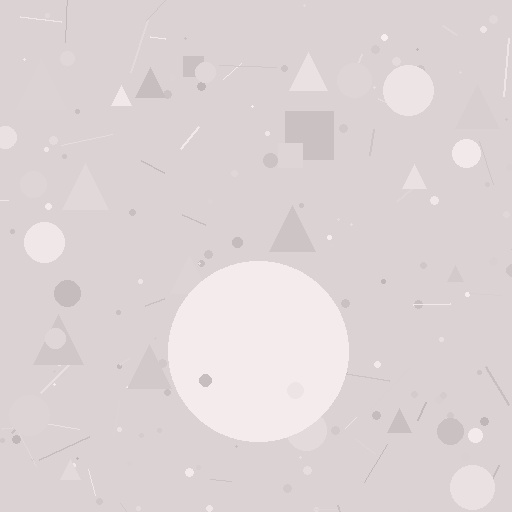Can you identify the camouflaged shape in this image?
The camouflaged shape is a circle.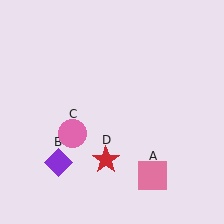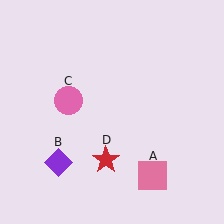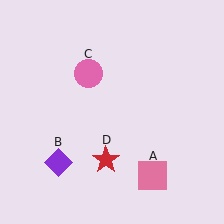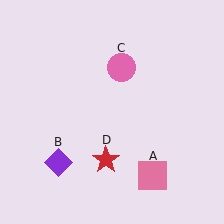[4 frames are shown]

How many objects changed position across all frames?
1 object changed position: pink circle (object C).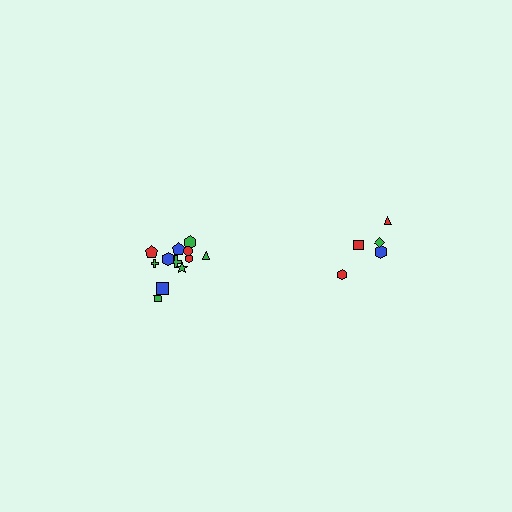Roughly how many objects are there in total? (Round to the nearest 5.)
Roughly 15 objects in total.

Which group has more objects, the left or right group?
The left group.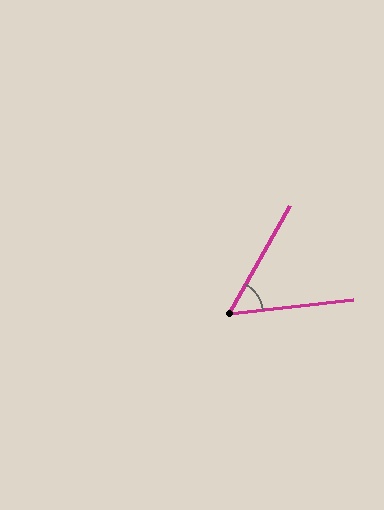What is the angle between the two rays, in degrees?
Approximately 54 degrees.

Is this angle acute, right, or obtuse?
It is acute.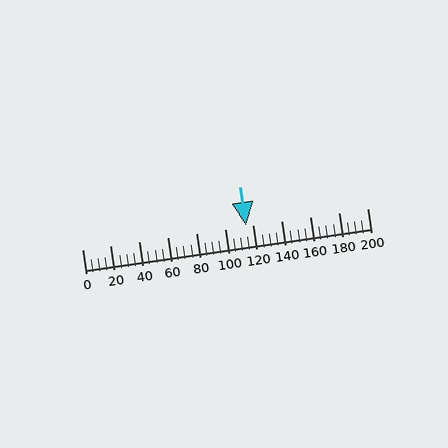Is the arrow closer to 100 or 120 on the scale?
The arrow is closer to 120.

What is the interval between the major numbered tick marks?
The major tick marks are spaced 20 units apart.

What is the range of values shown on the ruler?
The ruler shows values from 0 to 200.